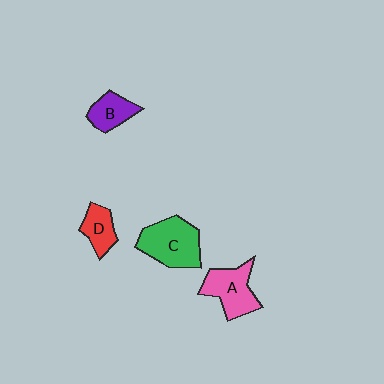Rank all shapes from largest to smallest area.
From largest to smallest: C (green), A (pink), B (purple), D (red).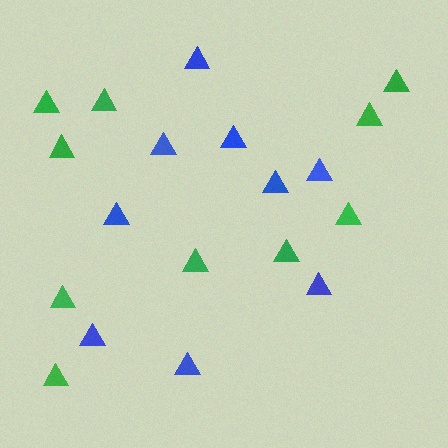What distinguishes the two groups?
There are 2 groups: one group of green triangles (10) and one group of blue triangles (9).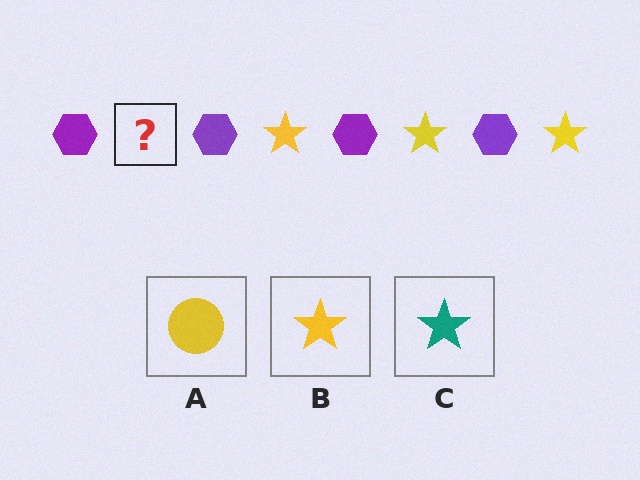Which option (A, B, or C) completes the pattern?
B.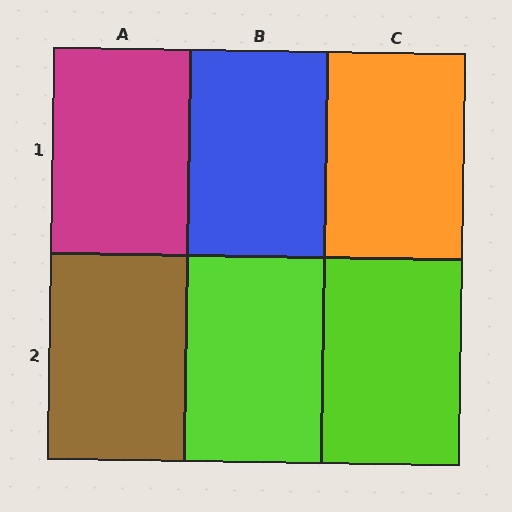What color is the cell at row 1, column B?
Blue.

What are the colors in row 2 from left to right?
Brown, lime, lime.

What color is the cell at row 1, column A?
Magenta.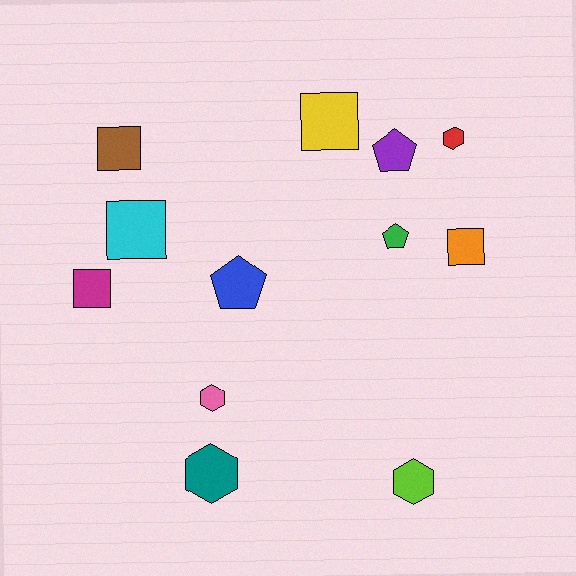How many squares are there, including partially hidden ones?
There are 5 squares.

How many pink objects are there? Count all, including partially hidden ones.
There is 1 pink object.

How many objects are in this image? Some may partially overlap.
There are 12 objects.